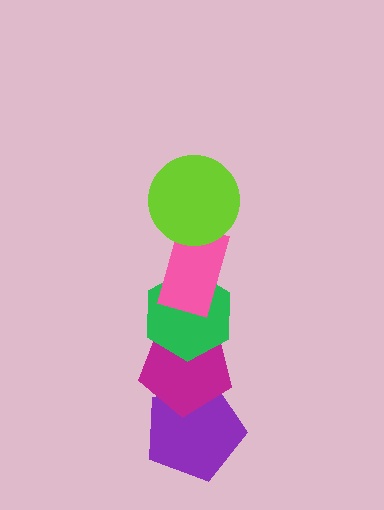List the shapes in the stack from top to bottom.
From top to bottom: the lime circle, the pink rectangle, the green hexagon, the magenta pentagon, the purple pentagon.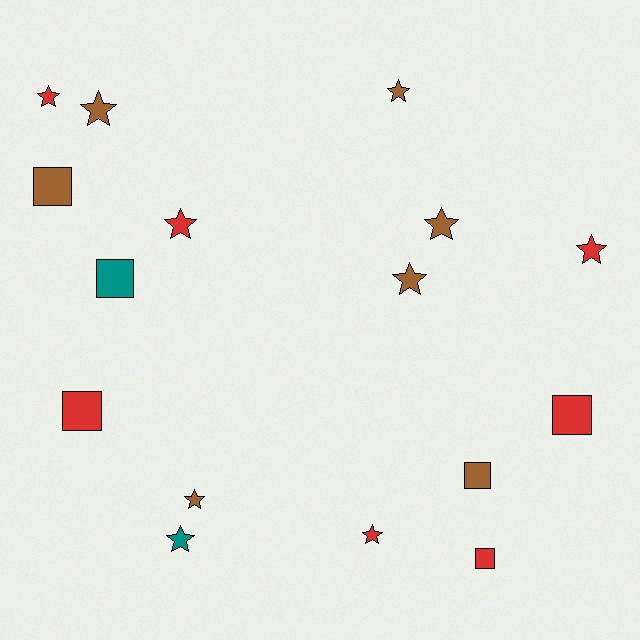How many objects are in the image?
There are 16 objects.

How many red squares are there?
There are 3 red squares.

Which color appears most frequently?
Red, with 7 objects.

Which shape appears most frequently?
Star, with 10 objects.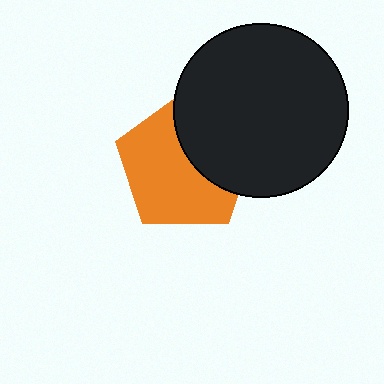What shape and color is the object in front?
The object in front is a black circle.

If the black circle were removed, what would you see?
You would see the complete orange pentagon.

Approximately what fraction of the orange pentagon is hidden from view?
Roughly 38% of the orange pentagon is hidden behind the black circle.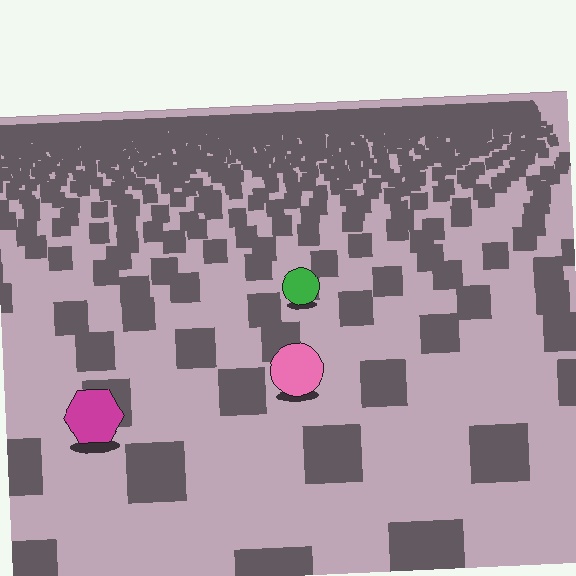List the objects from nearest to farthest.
From nearest to farthest: the magenta hexagon, the pink circle, the green circle.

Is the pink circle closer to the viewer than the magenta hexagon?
No. The magenta hexagon is closer — you can tell from the texture gradient: the ground texture is coarser near it.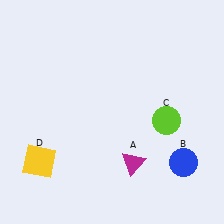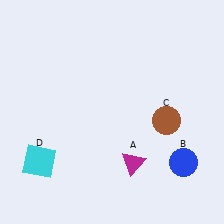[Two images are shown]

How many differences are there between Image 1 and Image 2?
There are 2 differences between the two images.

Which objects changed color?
C changed from lime to brown. D changed from yellow to cyan.